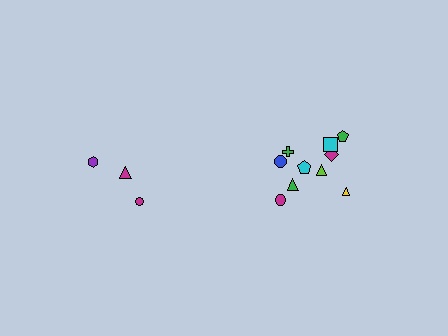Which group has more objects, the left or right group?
The right group.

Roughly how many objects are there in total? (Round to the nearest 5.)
Roughly 15 objects in total.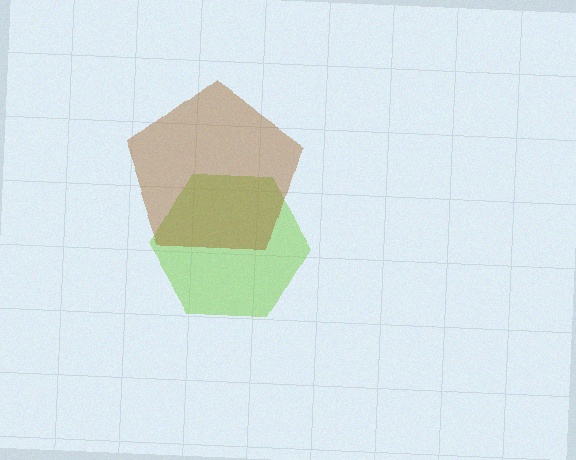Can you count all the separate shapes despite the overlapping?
Yes, there are 2 separate shapes.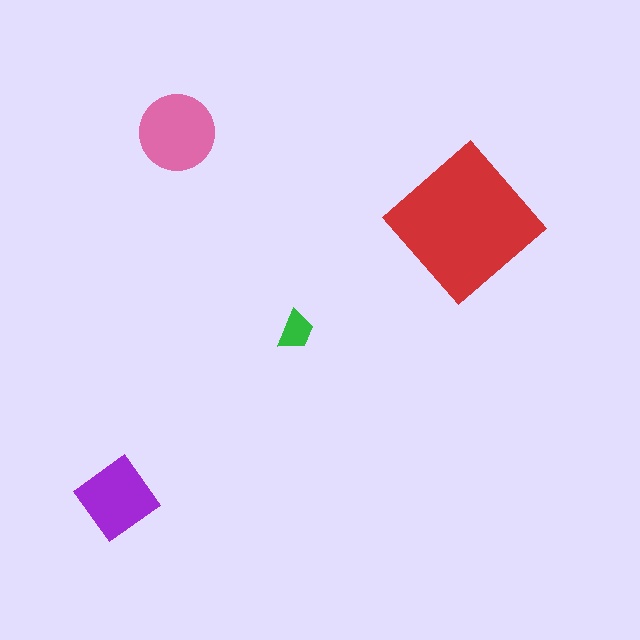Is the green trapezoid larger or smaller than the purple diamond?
Smaller.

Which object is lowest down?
The purple diamond is bottommost.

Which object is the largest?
The red diamond.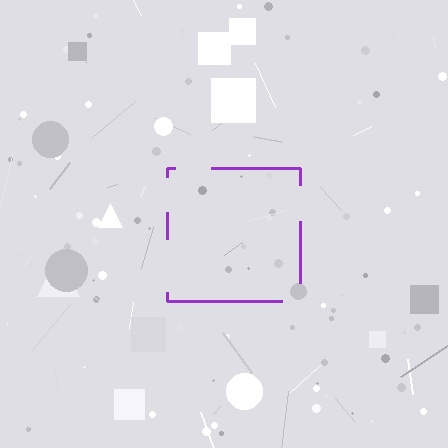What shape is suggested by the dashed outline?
The dashed outline suggests a square.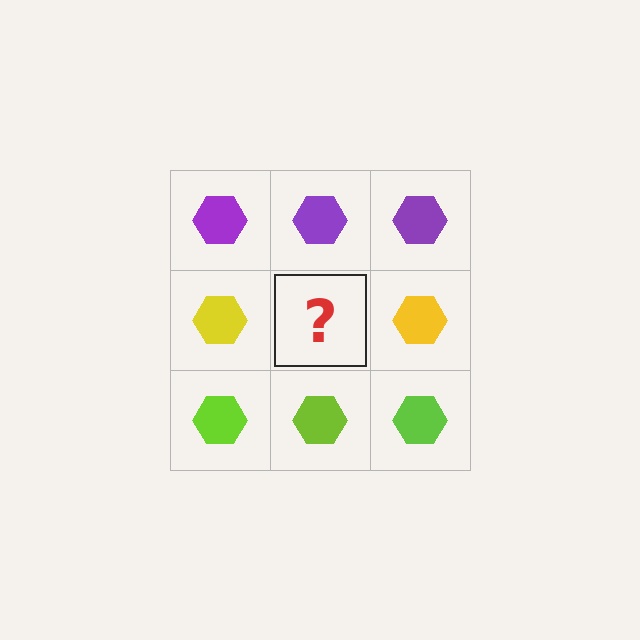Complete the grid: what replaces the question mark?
The question mark should be replaced with a yellow hexagon.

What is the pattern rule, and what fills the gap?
The rule is that each row has a consistent color. The gap should be filled with a yellow hexagon.